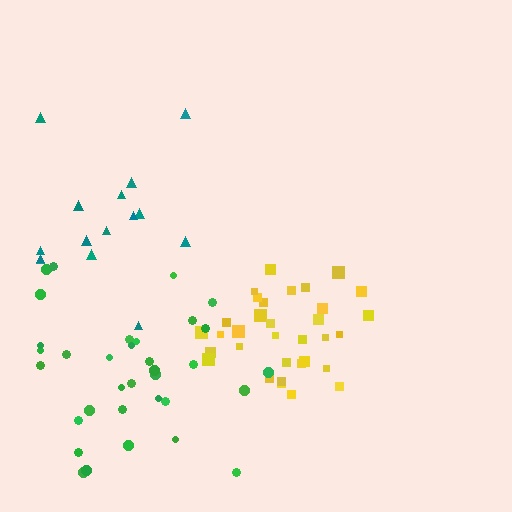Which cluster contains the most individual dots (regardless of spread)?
Green (34).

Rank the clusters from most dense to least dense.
yellow, green, teal.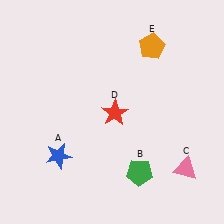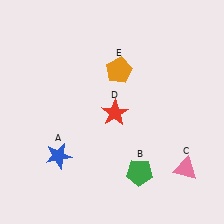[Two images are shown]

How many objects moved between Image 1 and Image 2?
1 object moved between the two images.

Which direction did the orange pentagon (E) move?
The orange pentagon (E) moved left.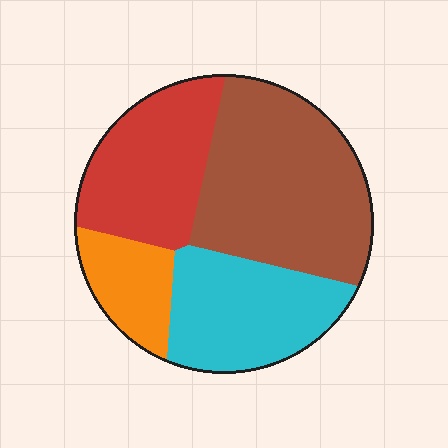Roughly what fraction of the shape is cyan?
Cyan covers 25% of the shape.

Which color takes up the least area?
Orange, at roughly 10%.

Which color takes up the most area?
Brown, at roughly 40%.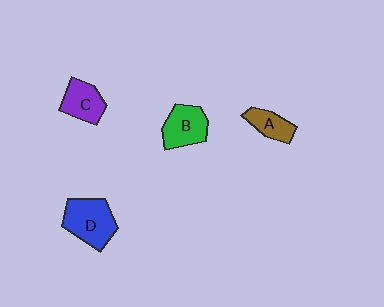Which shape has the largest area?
Shape D (blue).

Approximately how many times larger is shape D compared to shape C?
Approximately 1.5 times.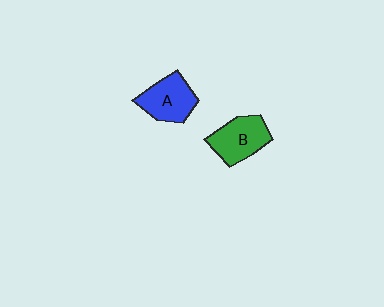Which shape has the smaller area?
Shape A (blue).